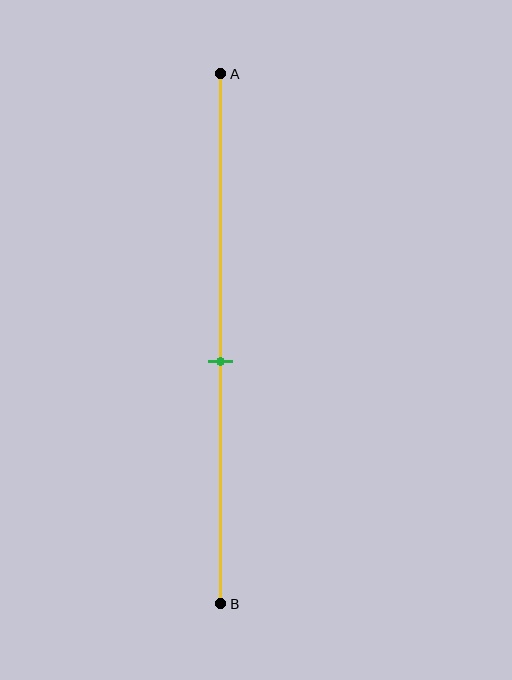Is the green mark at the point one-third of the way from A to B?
No, the mark is at about 55% from A, not at the 33% one-third point.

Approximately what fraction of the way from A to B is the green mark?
The green mark is approximately 55% of the way from A to B.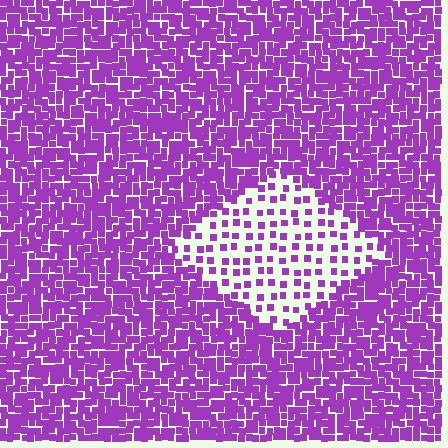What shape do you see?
I see a diamond.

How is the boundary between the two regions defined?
The boundary is defined by a change in element density (approximately 3.0x ratio). All elements are the same color, size, and shape.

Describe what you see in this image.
The image contains small purple elements arranged at two different densities. A diamond-shaped region is visible where the elements are less densely packed than the surrounding area.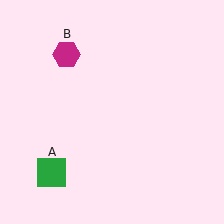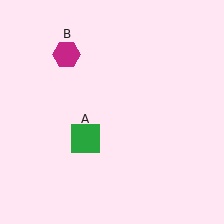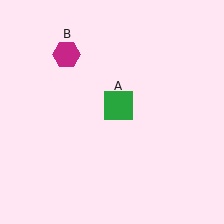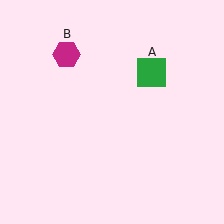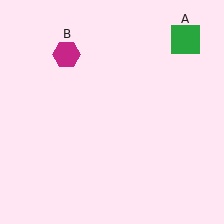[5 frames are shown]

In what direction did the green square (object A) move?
The green square (object A) moved up and to the right.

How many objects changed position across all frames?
1 object changed position: green square (object A).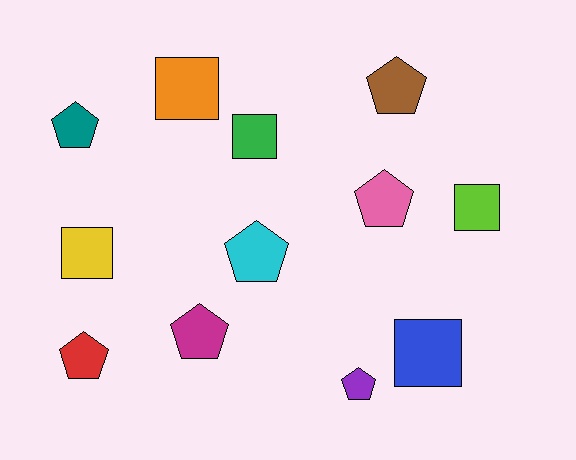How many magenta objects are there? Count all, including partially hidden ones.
There is 1 magenta object.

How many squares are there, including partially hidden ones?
There are 5 squares.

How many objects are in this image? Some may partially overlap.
There are 12 objects.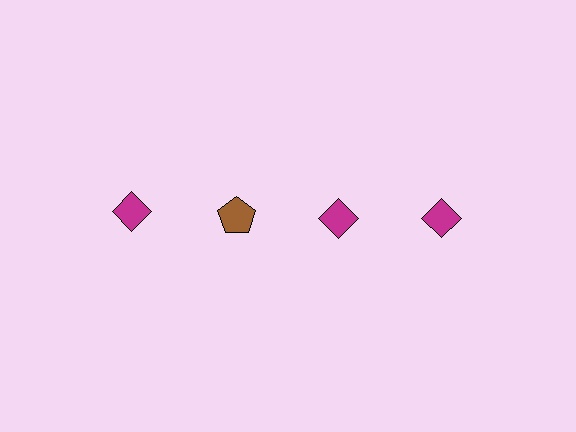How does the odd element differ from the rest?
It differs in both color (brown instead of magenta) and shape (pentagon instead of diamond).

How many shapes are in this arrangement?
There are 4 shapes arranged in a grid pattern.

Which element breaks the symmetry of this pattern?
The brown pentagon in the top row, second from left column breaks the symmetry. All other shapes are magenta diamonds.